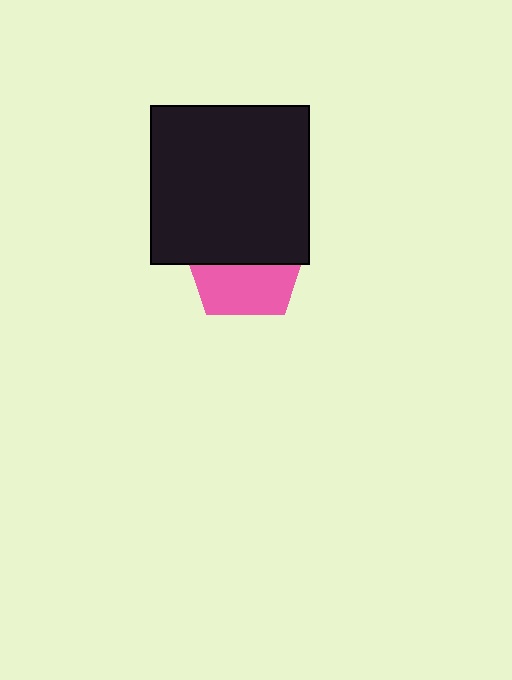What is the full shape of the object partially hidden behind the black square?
The partially hidden object is a pink pentagon.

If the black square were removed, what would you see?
You would see the complete pink pentagon.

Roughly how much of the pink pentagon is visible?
A small part of it is visible (roughly 44%).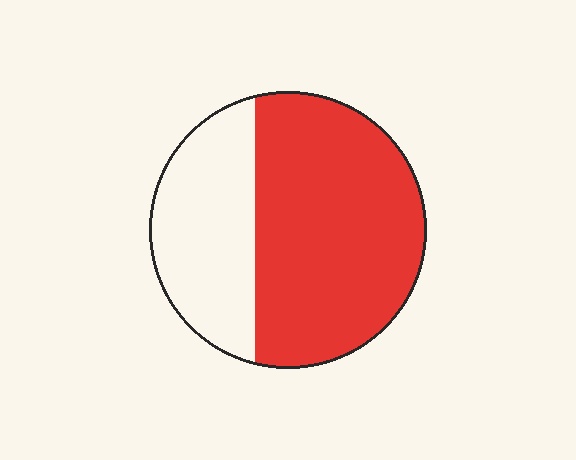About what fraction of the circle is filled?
About two thirds (2/3).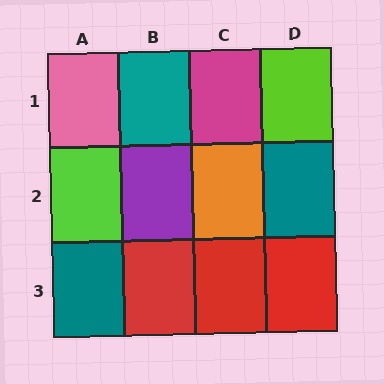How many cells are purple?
1 cell is purple.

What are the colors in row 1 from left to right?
Pink, teal, magenta, lime.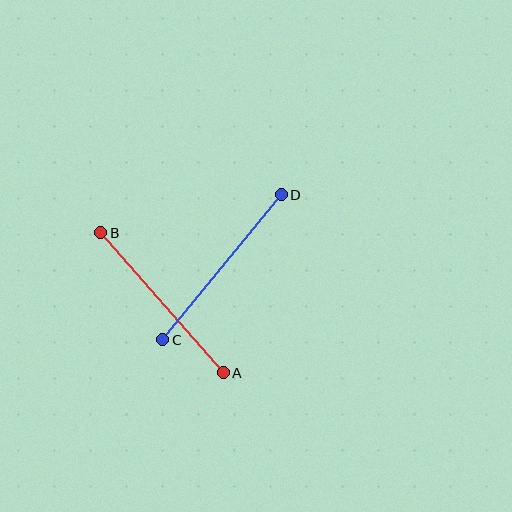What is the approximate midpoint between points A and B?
The midpoint is at approximately (162, 303) pixels.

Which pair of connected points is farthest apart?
Points C and D are farthest apart.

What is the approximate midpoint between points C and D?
The midpoint is at approximately (222, 267) pixels.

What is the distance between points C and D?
The distance is approximately 187 pixels.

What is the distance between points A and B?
The distance is approximately 187 pixels.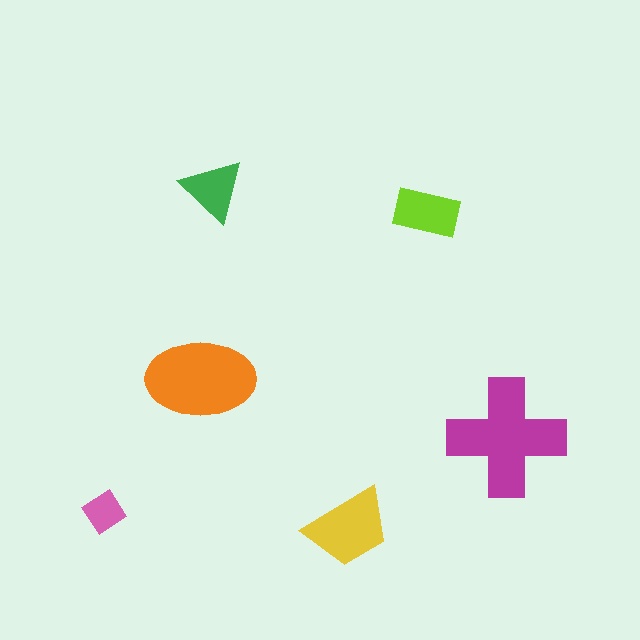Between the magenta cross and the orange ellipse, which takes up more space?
The magenta cross.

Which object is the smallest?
The pink diamond.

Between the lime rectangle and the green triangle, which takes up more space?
The lime rectangle.